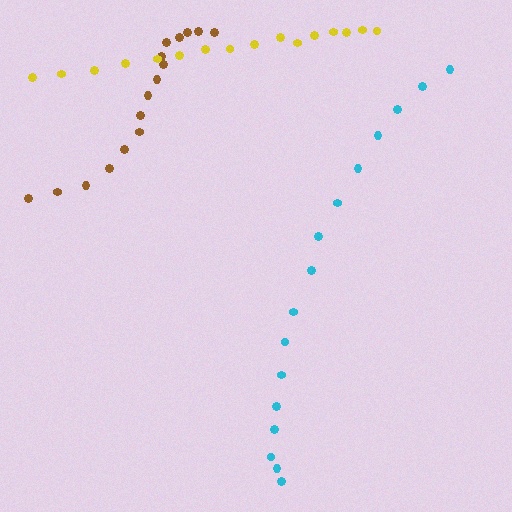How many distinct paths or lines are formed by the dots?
There are 3 distinct paths.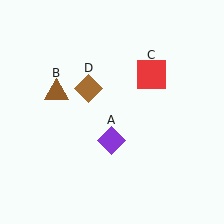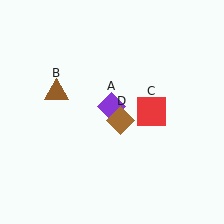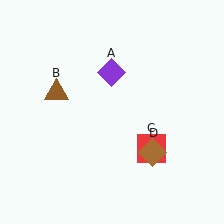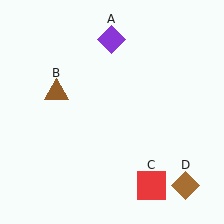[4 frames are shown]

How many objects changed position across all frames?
3 objects changed position: purple diamond (object A), red square (object C), brown diamond (object D).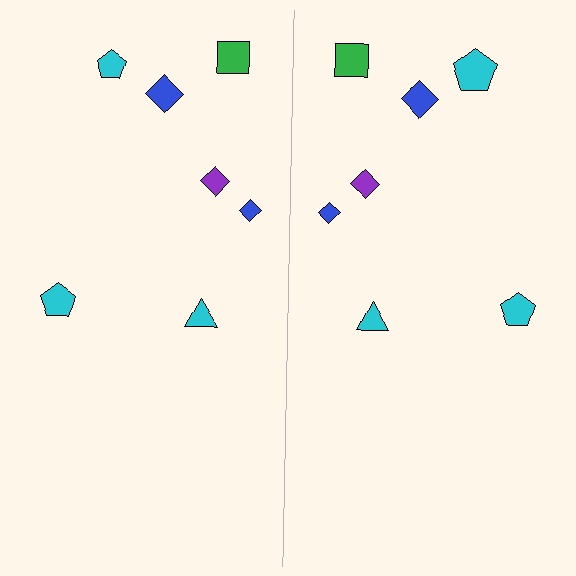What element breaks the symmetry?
The cyan pentagon on the right side has a different size than its mirror counterpart.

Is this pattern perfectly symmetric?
No, the pattern is not perfectly symmetric. The cyan pentagon on the right side has a different size than its mirror counterpart.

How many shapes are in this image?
There are 14 shapes in this image.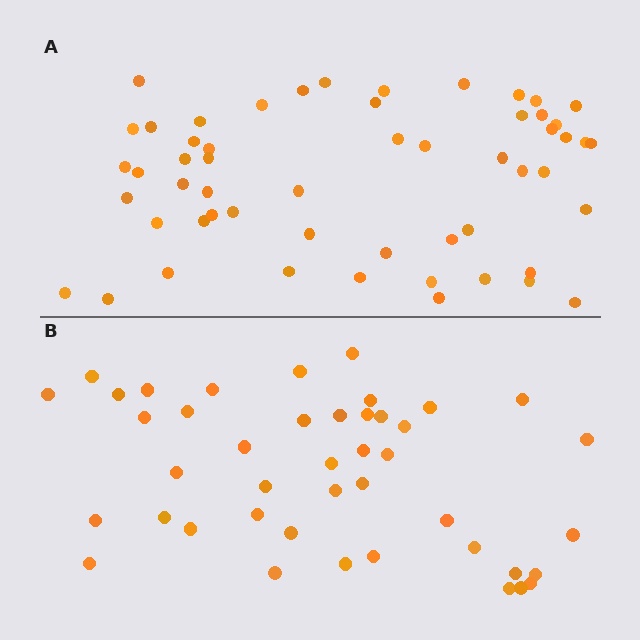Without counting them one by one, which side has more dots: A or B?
Region A (the top region) has more dots.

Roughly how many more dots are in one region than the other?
Region A has roughly 12 or so more dots than region B.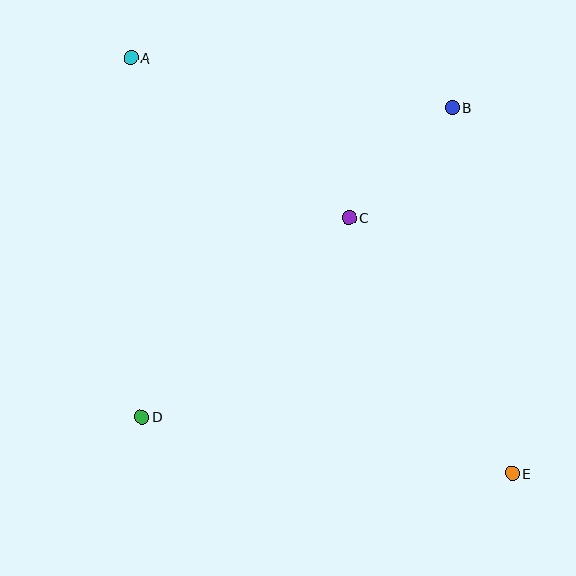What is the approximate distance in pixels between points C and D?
The distance between C and D is approximately 287 pixels.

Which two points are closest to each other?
Points B and C are closest to each other.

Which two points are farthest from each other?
Points A and E are farthest from each other.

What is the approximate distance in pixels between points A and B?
The distance between A and B is approximately 325 pixels.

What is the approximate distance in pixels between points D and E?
The distance between D and E is approximately 375 pixels.